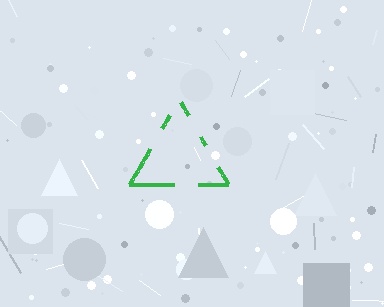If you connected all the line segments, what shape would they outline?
They would outline a triangle.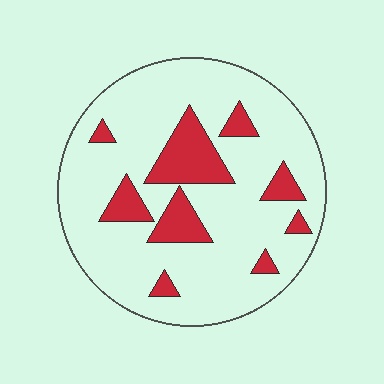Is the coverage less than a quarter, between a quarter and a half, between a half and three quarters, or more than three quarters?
Less than a quarter.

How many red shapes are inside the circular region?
9.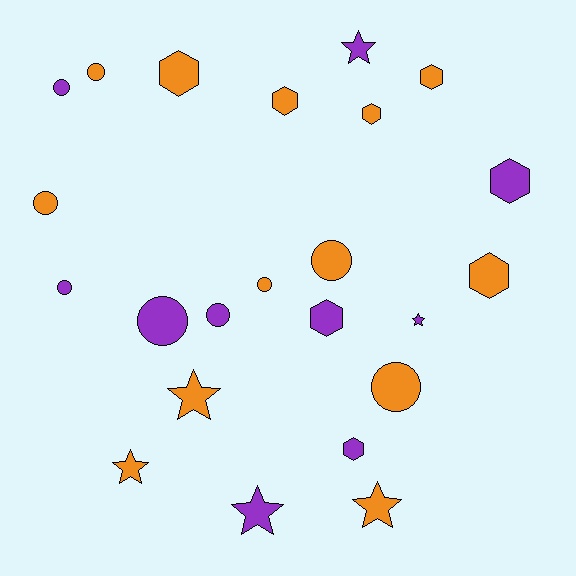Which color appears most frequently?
Orange, with 13 objects.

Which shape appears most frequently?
Circle, with 9 objects.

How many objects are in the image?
There are 23 objects.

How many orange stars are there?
There are 3 orange stars.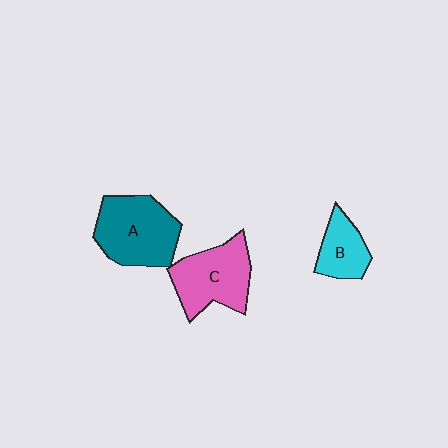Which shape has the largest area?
Shape A (teal).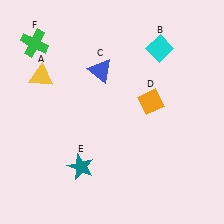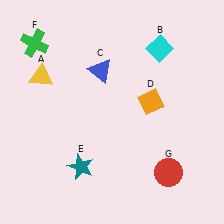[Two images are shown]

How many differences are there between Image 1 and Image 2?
There is 1 difference between the two images.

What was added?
A red circle (G) was added in Image 2.